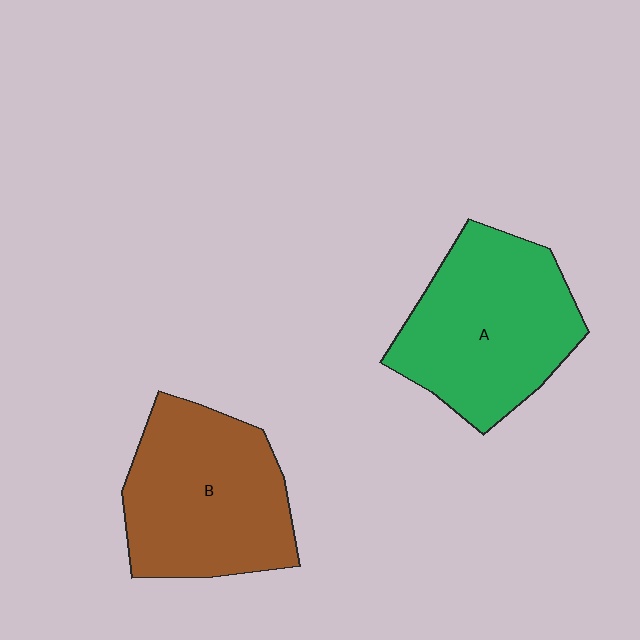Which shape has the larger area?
Shape A (green).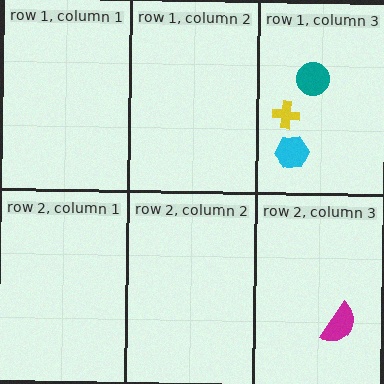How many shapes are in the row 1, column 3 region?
3.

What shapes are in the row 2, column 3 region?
The magenta semicircle.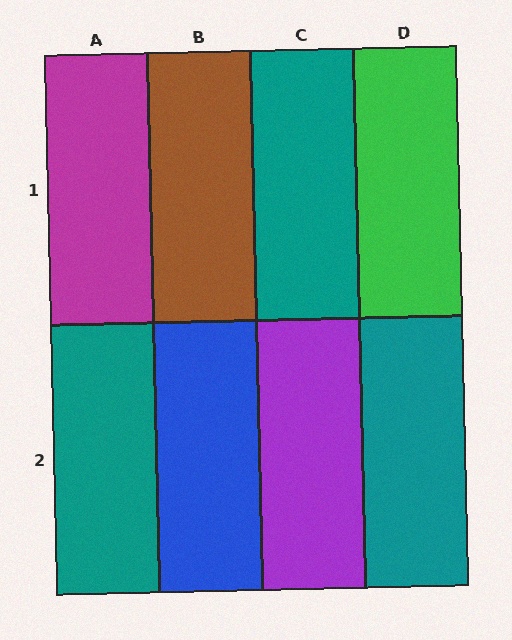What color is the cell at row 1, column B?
Brown.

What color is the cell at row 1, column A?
Magenta.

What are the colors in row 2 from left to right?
Teal, blue, purple, teal.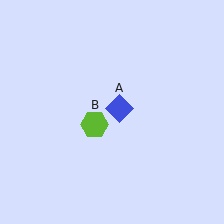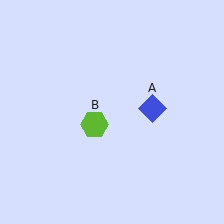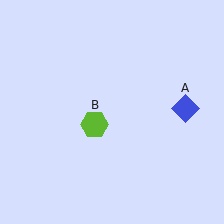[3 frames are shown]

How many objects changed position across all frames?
1 object changed position: blue diamond (object A).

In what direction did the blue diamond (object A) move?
The blue diamond (object A) moved right.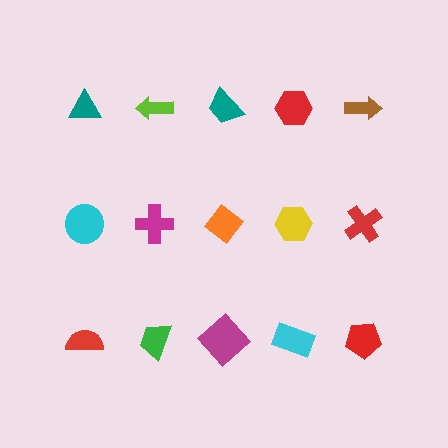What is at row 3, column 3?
A magenta diamond.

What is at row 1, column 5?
A brown arrow.